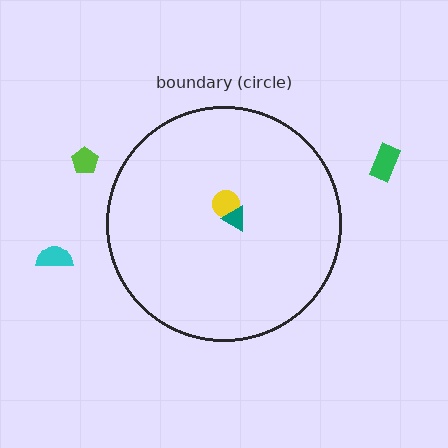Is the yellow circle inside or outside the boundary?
Inside.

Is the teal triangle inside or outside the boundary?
Inside.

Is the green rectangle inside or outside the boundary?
Outside.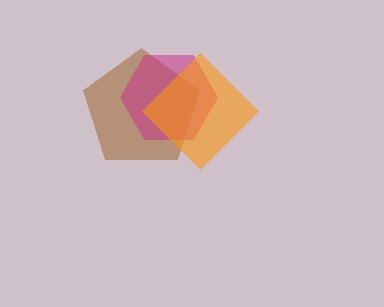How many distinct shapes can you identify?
There are 3 distinct shapes: a brown pentagon, a magenta hexagon, an orange diamond.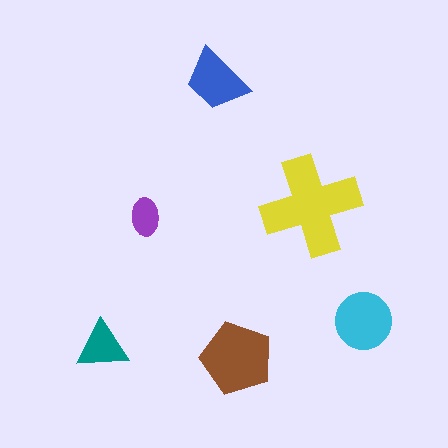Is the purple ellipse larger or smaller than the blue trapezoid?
Smaller.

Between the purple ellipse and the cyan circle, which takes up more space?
The cyan circle.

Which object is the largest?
The yellow cross.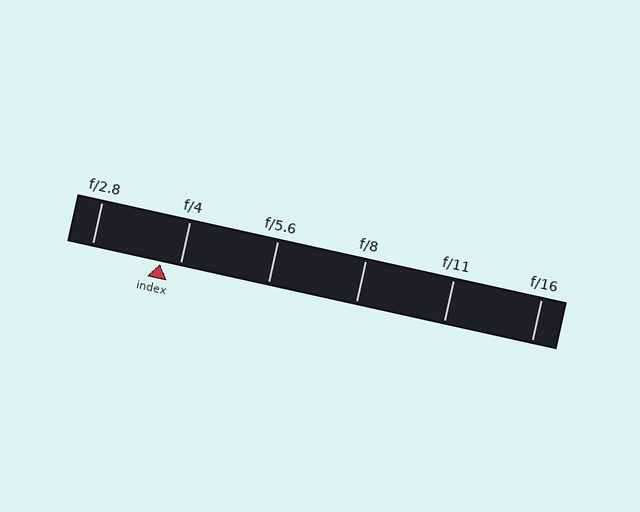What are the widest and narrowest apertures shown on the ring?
The widest aperture shown is f/2.8 and the narrowest is f/16.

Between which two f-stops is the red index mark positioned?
The index mark is between f/2.8 and f/4.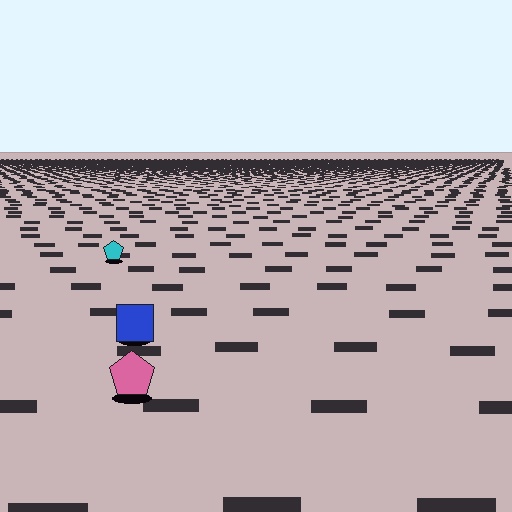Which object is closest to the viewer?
The pink pentagon is closest. The texture marks near it are larger and more spread out.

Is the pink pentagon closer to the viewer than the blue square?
Yes. The pink pentagon is closer — you can tell from the texture gradient: the ground texture is coarser near it.